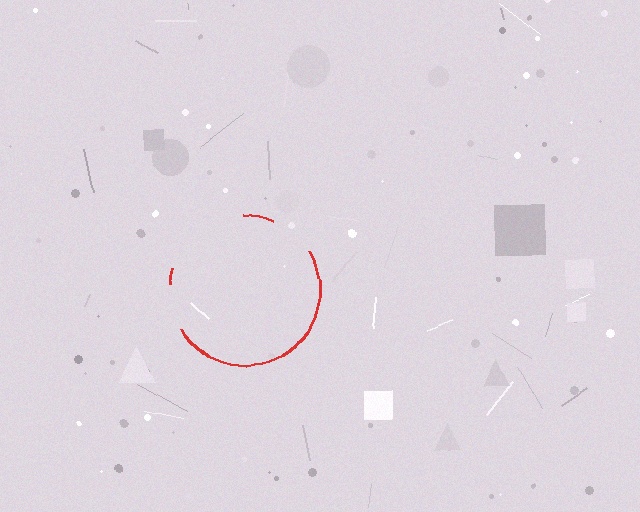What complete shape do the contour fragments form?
The contour fragments form a circle.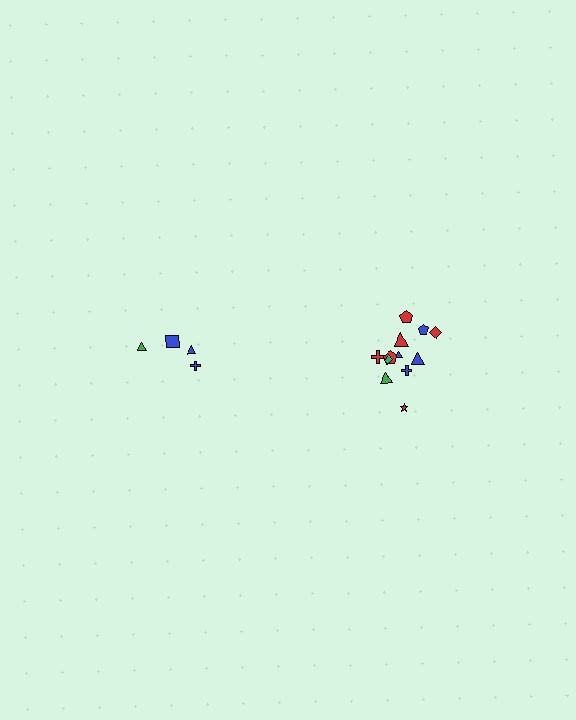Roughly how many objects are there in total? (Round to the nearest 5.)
Roughly 15 objects in total.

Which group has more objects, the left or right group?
The right group.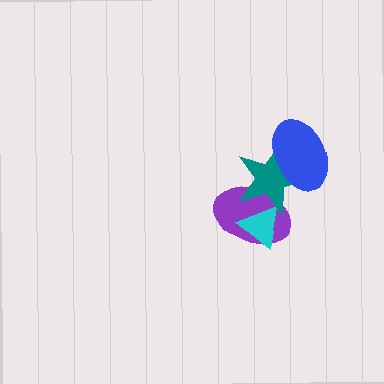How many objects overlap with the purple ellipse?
2 objects overlap with the purple ellipse.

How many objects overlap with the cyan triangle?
2 objects overlap with the cyan triangle.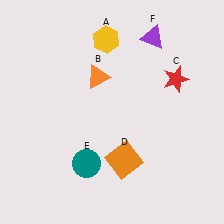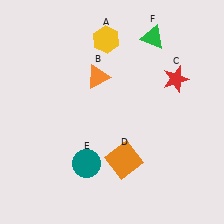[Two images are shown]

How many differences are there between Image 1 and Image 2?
There is 1 difference between the two images.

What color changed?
The triangle (F) changed from purple in Image 1 to green in Image 2.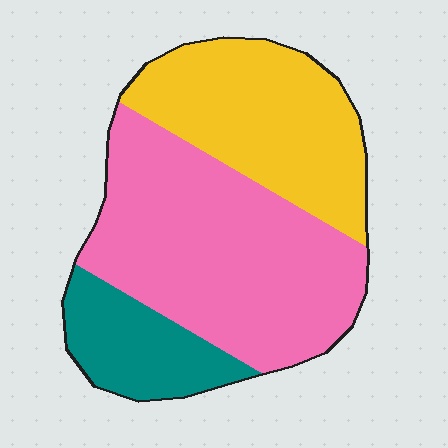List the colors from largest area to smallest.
From largest to smallest: pink, yellow, teal.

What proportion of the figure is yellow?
Yellow covers 33% of the figure.